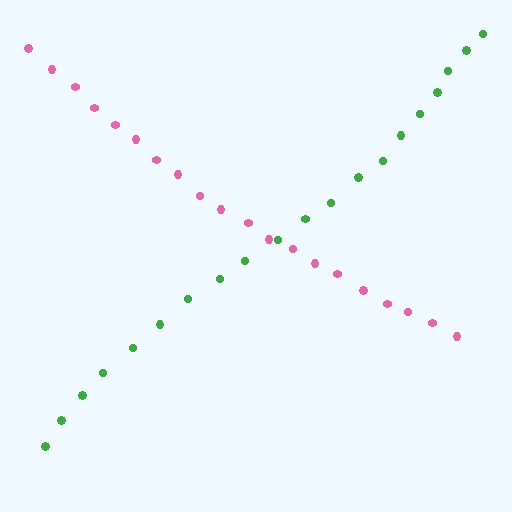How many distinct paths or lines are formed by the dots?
There are 2 distinct paths.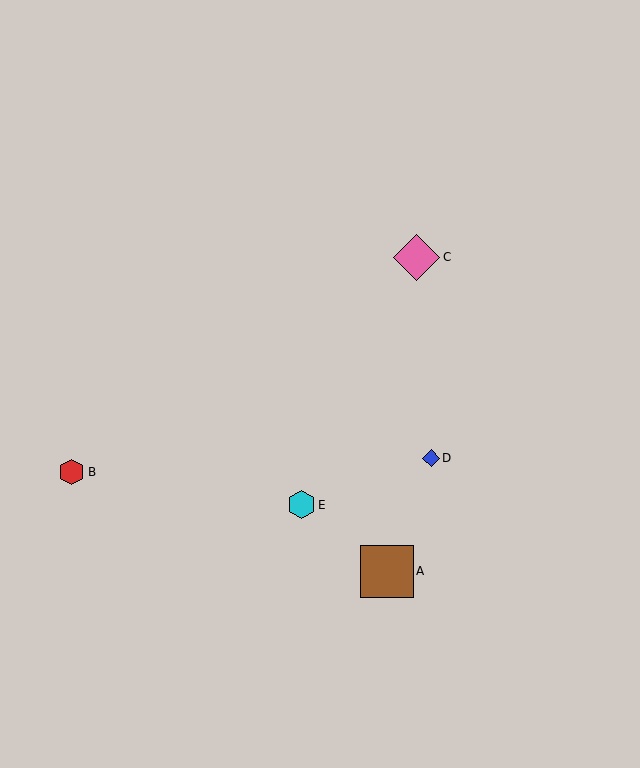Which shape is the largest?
The brown square (labeled A) is the largest.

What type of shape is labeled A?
Shape A is a brown square.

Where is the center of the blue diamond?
The center of the blue diamond is at (431, 458).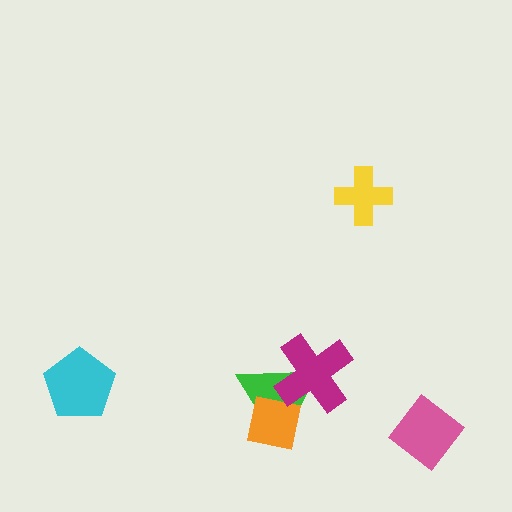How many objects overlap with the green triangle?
2 objects overlap with the green triangle.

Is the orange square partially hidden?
Yes, it is partially covered by another shape.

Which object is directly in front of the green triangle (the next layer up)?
The orange square is directly in front of the green triangle.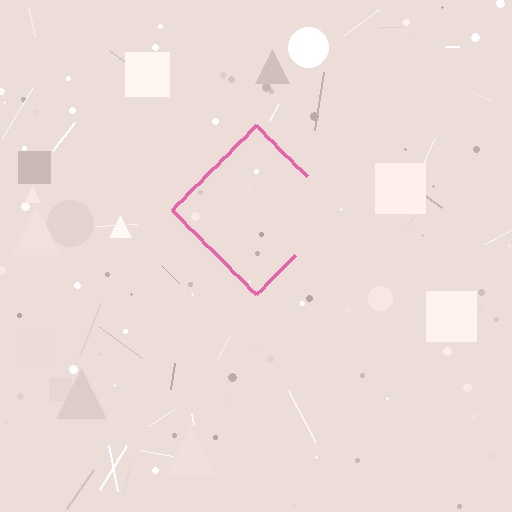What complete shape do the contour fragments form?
The contour fragments form a diamond.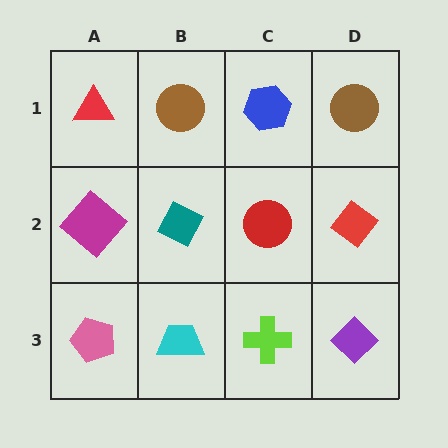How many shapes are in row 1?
4 shapes.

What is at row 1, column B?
A brown circle.